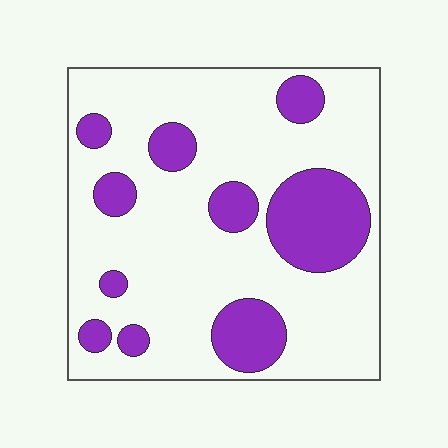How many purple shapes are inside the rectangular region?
10.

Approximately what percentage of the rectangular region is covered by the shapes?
Approximately 25%.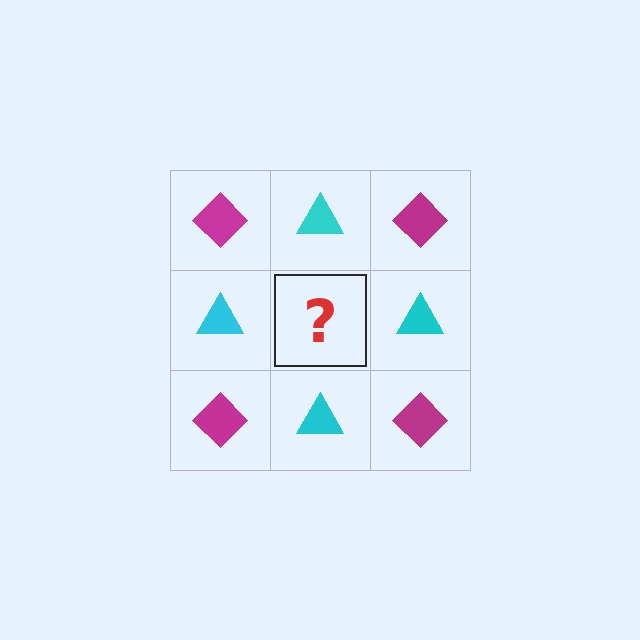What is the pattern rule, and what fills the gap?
The rule is that it alternates magenta diamond and cyan triangle in a checkerboard pattern. The gap should be filled with a magenta diamond.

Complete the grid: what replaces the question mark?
The question mark should be replaced with a magenta diamond.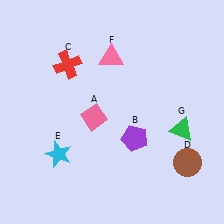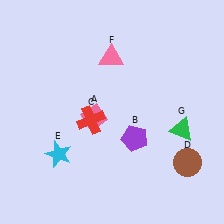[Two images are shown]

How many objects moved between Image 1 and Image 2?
1 object moved between the two images.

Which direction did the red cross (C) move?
The red cross (C) moved down.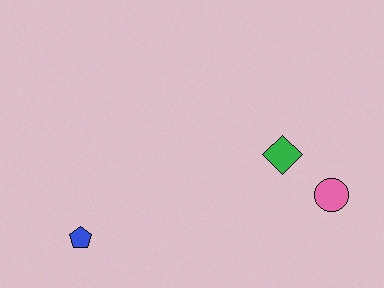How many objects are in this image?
There are 3 objects.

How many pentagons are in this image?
There is 1 pentagon.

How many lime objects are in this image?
There are no lime objects.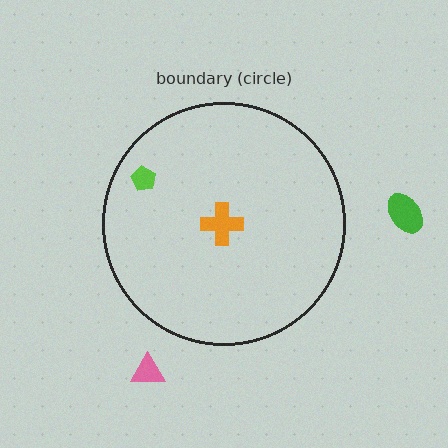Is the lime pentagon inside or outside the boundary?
Inside.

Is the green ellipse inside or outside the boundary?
Outside.